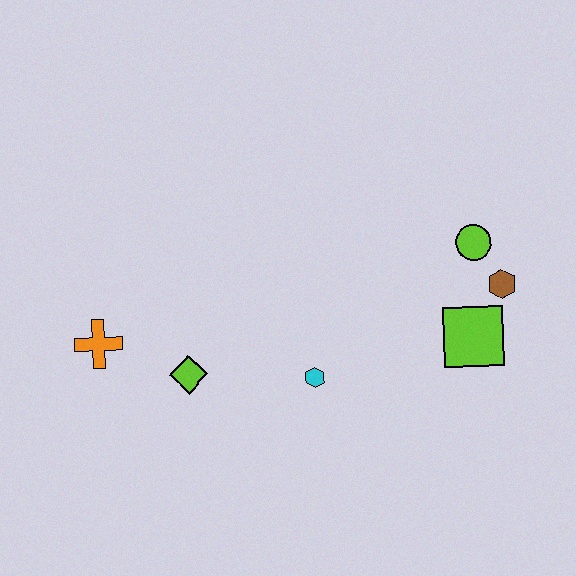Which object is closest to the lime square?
The brown hexagon is closest to the lime square.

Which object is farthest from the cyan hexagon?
The orange cross is farthest from the cyan hexagon.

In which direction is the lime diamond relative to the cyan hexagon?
The lime diamond is to the left of the cyan hexagon.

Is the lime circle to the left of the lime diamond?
No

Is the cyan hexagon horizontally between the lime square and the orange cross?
Yes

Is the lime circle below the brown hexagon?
No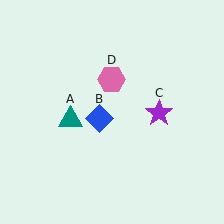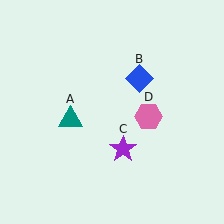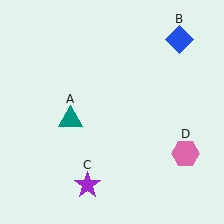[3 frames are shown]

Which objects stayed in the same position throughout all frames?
Teal triangle (object A) remained stationary.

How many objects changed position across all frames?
3 objects changed position: blue diamond (object B), purple star (object C), pink hexagon (object D).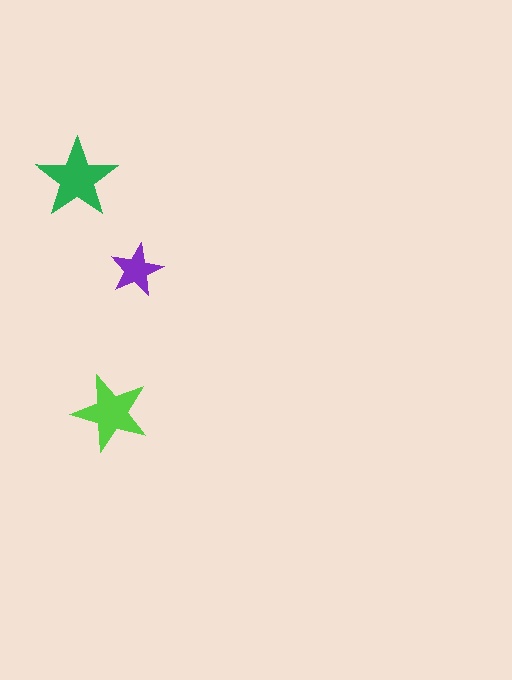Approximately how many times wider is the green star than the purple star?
About 1.5 times wider.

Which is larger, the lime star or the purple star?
The lime one.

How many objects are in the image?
There are 3 objects in the image.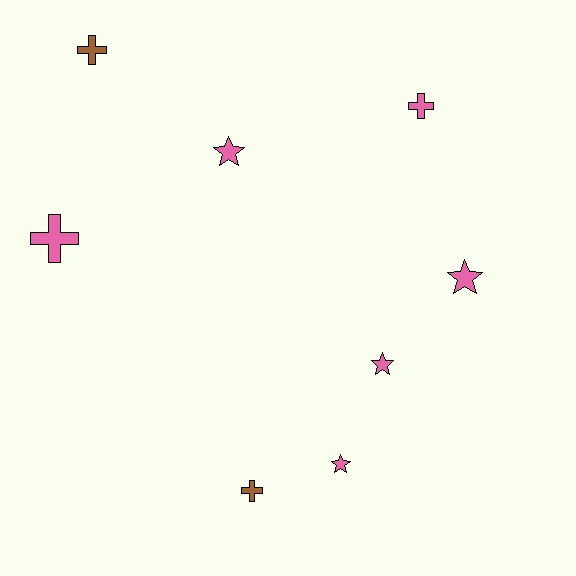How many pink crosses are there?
There are 2 pink crosses.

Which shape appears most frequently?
Cross, with 4 objects.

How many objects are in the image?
There are 8 objects.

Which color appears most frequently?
Pink, with 6 objects.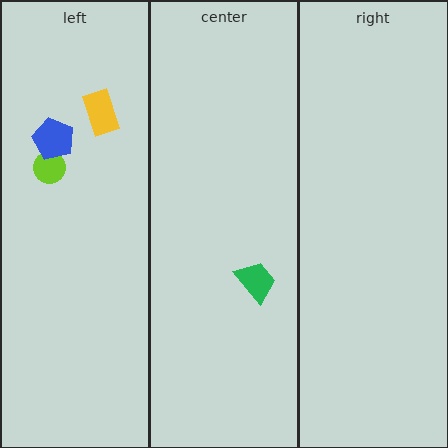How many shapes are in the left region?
3.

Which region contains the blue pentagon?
The left region.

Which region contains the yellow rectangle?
The left region.